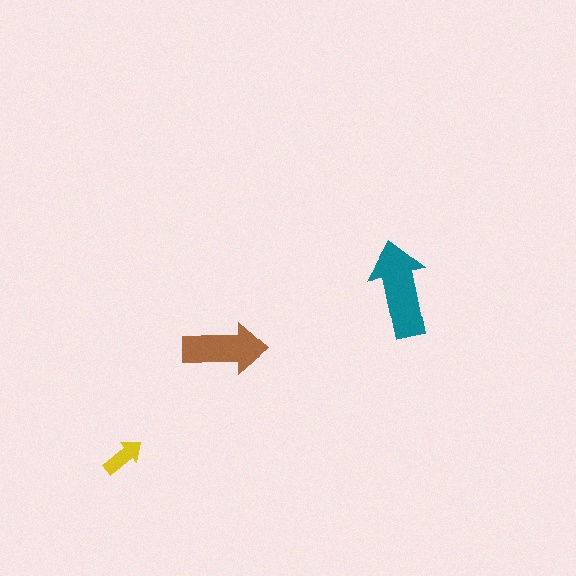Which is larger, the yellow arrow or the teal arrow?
The teal one.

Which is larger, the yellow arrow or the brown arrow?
The brown one.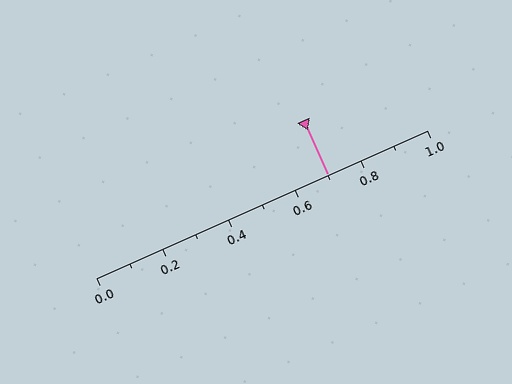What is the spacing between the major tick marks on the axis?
The major ticks are spaced 0.2 apart.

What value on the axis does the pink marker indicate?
The marker indicates approximately 0.7.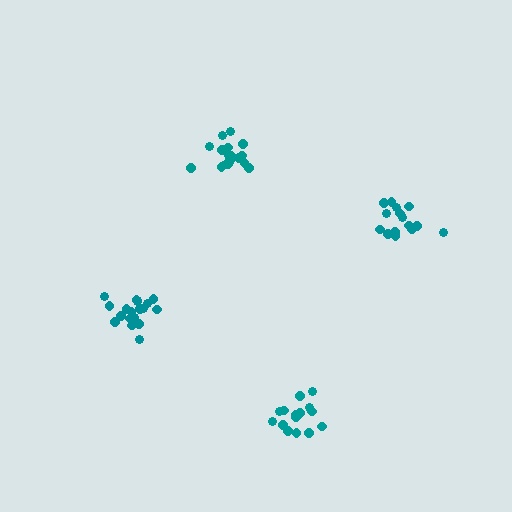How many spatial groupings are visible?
There are 4 spatial groupings.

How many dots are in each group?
Group 1: 19 dots, Group 2: 18 dots, Group 3: 15 dots, Group 4: 15 dots (67 total).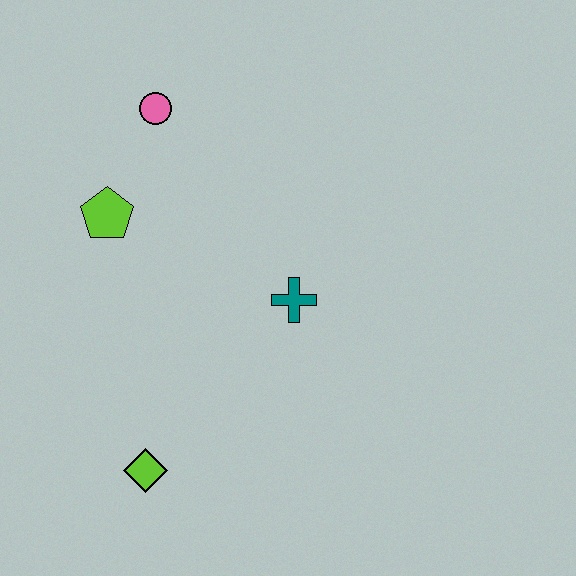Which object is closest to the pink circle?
The lime pentagon is closest to the pink circle.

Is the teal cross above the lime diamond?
Yes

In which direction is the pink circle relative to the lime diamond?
The pink circle is above the lime diamond.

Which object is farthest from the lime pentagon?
The lime diamond is farthest from the lime pentagon.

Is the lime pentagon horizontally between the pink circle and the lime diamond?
No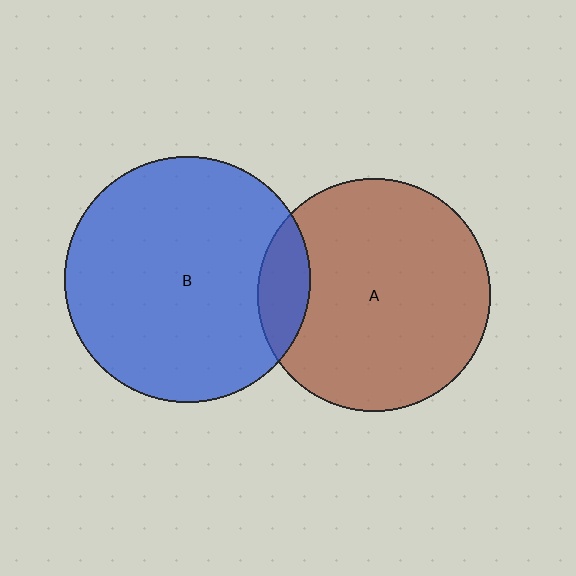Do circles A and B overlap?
Yes.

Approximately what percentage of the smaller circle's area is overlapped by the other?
Approximately 10%.